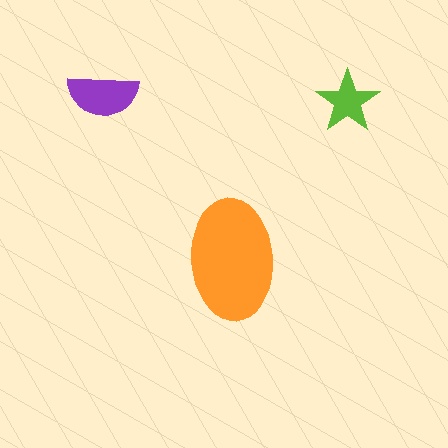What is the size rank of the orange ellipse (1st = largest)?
1st.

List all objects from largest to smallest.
The orange ellipse, the purple semicircle, the lime star.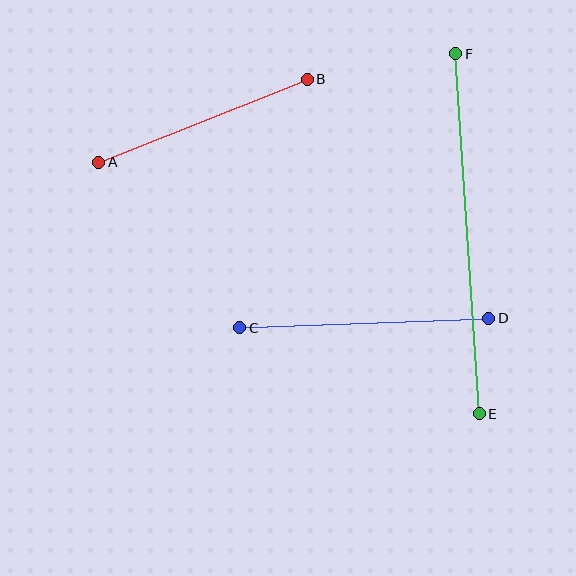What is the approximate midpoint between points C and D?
The midpoint is at approximately (364, 323) pixels.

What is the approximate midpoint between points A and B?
The midpoint is at approximately (203, 121) pixels.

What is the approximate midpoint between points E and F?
The midpoint is at approximately (467, 234) pixels.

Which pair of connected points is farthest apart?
Points E and F are farthest apart.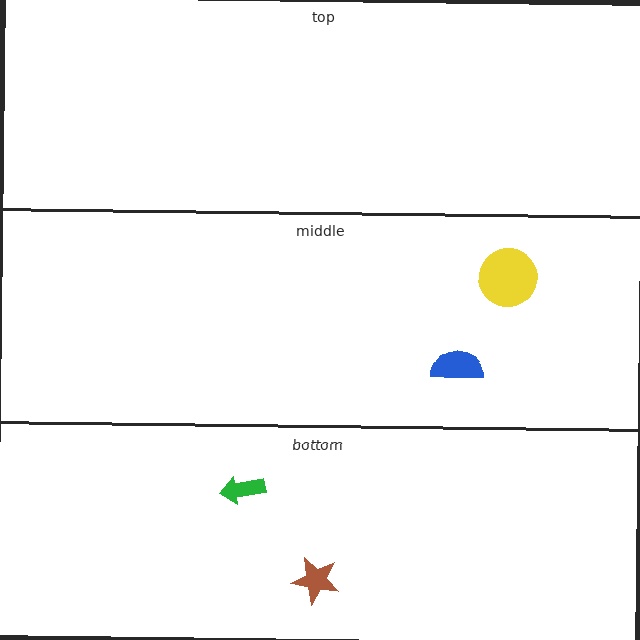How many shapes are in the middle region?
2.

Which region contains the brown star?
The bottom region.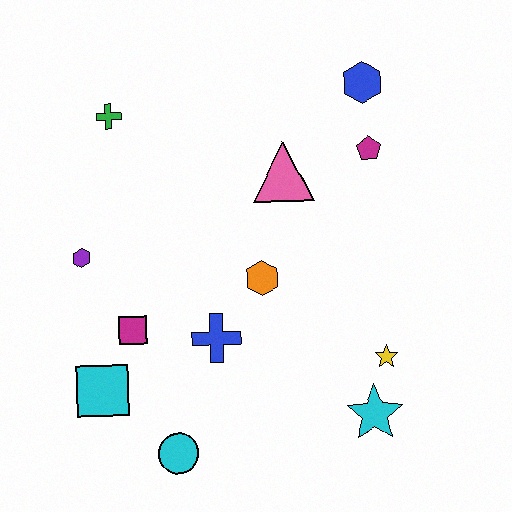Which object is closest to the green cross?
The purple hexagon is closest to the green cross.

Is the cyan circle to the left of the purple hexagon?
No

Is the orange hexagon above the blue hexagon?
No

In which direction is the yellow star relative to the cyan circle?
The yellow star is to the right of the cyan circle.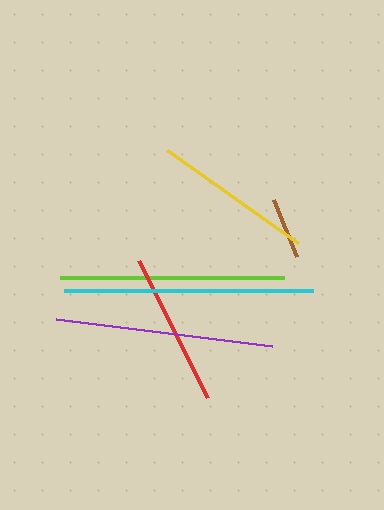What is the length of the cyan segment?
The cyan segment is approximately 248 pixels long.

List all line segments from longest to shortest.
From longest to shortest: cyan, lime, purple, yellow, red, brown.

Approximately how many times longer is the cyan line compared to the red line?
The cyan line is approximately 1.6 times the length of the red line.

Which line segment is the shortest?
The brown line is the shortest at approximately 62 pixels.